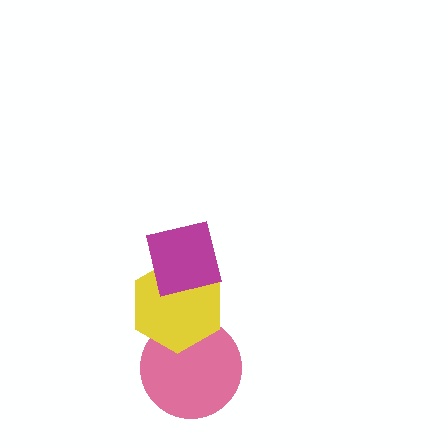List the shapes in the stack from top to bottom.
From top to bottom: the magenta square, the yellow hexagon, the pink circle.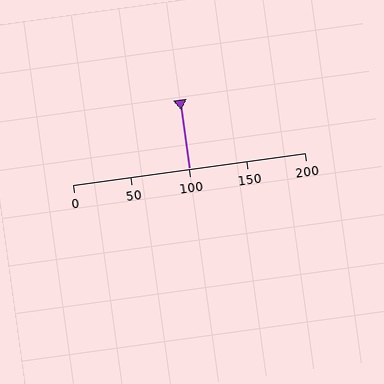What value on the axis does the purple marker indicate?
The marker indicates approximately 100.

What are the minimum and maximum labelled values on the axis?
The axis runs from 0 to 200.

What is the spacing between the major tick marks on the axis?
The major ticks are spaced 50 apart.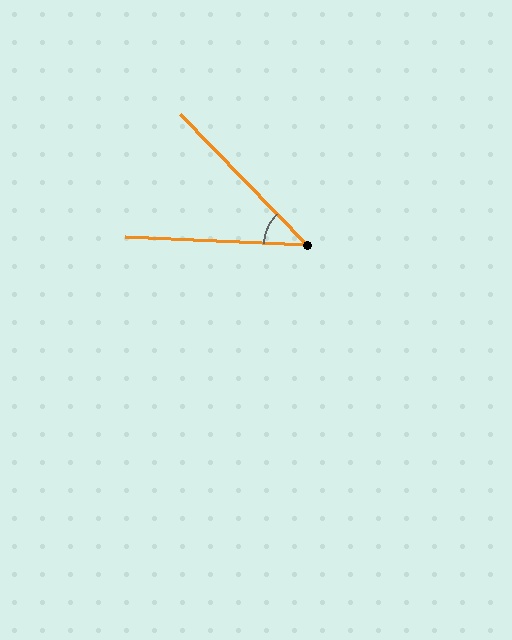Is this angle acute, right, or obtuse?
It is acute.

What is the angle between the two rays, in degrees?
Approximately 44 degrees.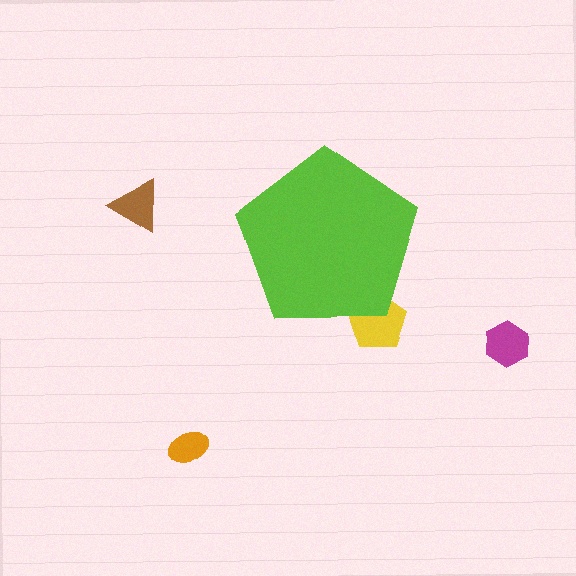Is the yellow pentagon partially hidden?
Yes, the yellow pentagon is partially hidden behind the lime pentagon.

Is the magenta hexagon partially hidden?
No, the magenta hexagon is fully visible.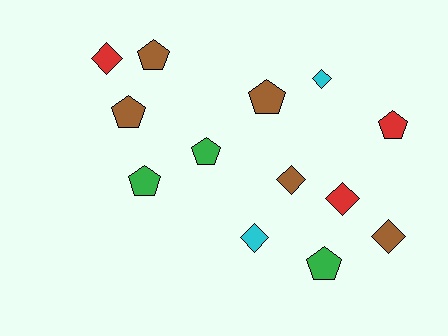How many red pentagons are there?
There is 1 red pentagon.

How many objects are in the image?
There are 13 objects.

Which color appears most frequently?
Brown, with 5 objects.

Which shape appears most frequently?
Pentagon, with 7 objects.